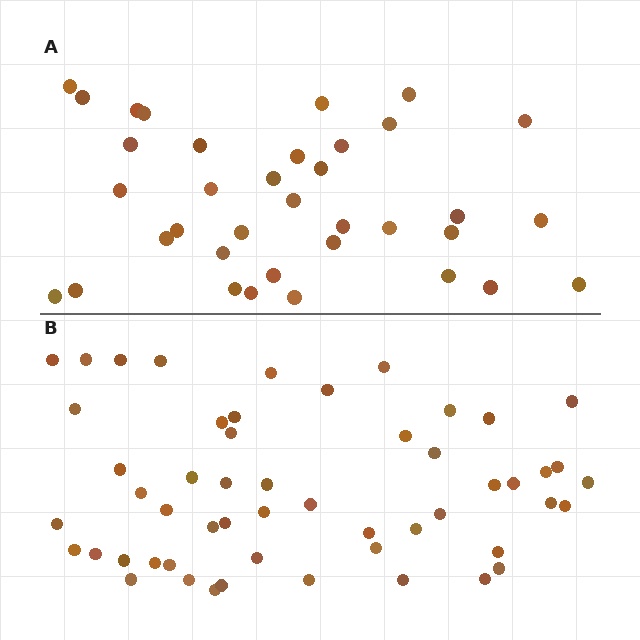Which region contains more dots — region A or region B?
Region B (the bottom region) has more dots.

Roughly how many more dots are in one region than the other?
Region B has approximately 15 more dots than region A.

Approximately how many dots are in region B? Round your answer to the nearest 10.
About 50 dots. (The exact count is 53, which rounds to 50.)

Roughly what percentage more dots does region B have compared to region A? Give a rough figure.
About 45% more.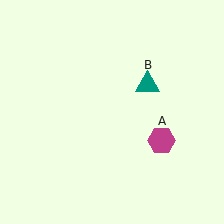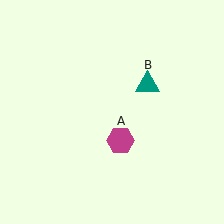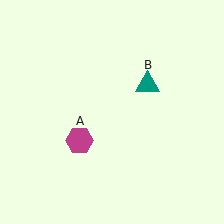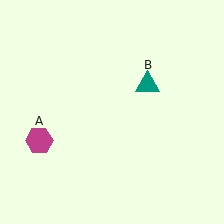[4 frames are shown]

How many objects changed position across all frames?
1 object changed position: magenta hexagon (object A).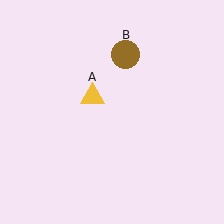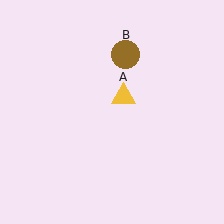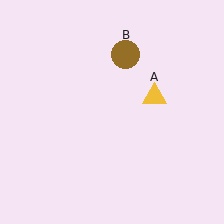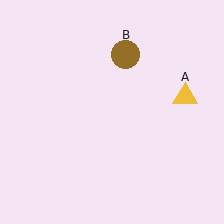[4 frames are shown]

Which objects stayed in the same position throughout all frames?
Brown circle (object B) remained stationary.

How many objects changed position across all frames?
1 object changed position: yellow triangle (object A).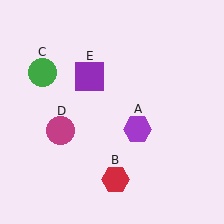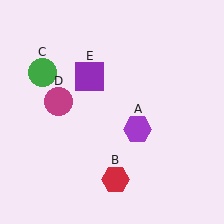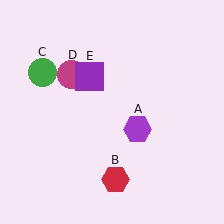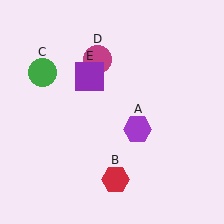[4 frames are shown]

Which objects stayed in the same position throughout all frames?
Purple hexagon (object A) and red hexagon (object B) and green circle (object C) and purple square (object E) remained stationary.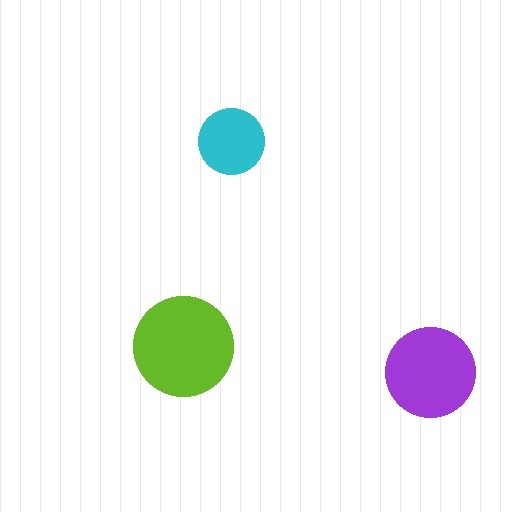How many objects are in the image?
There are 3 objects in the image.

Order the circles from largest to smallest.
the lime one, the purple one, the cyan one.